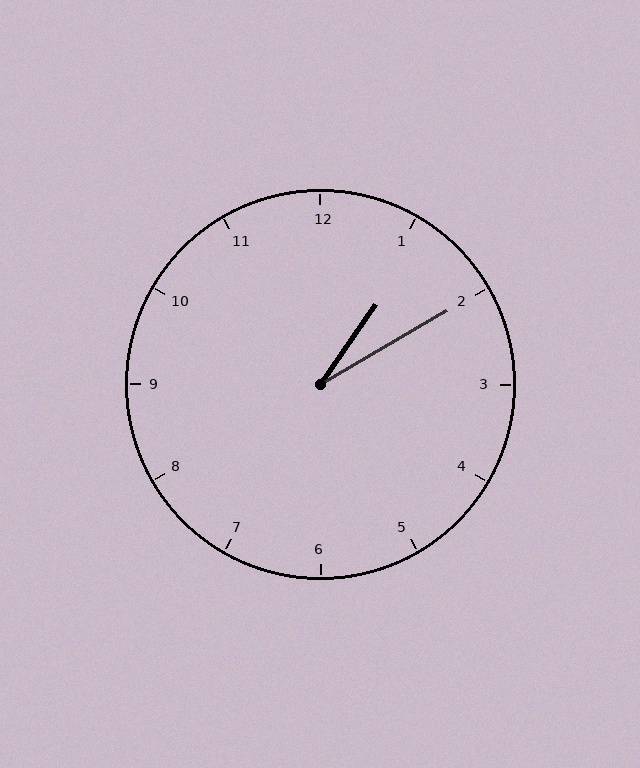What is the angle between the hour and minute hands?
Approximately 25 degrees.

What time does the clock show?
1:10.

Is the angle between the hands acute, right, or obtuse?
It is acute.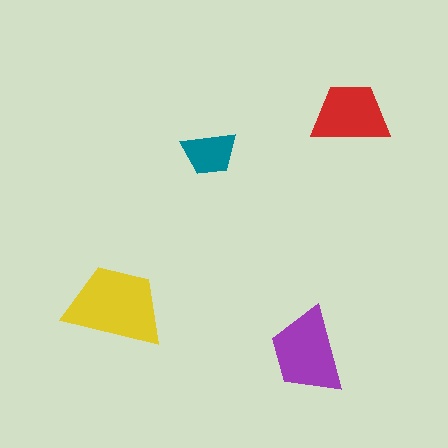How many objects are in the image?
There are 4 objects in the image.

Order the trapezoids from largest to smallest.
the yellow one, the purple one, the red one, the teal one.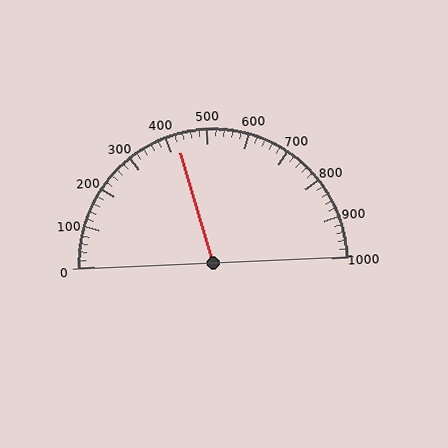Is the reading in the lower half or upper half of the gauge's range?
The reading is in the lower half of the range (0 to 1000).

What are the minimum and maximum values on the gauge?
The gauge ranges from 0 to 1000.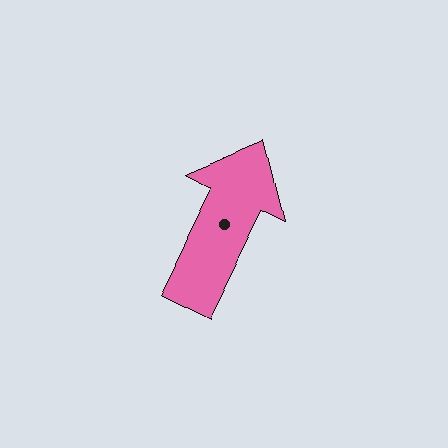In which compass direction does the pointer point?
Northeast.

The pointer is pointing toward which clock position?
Roughly 1 o'clock.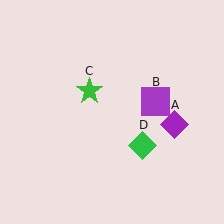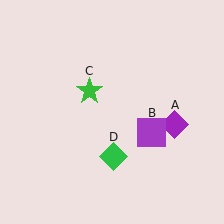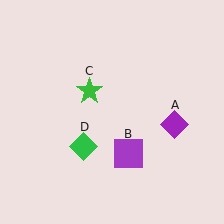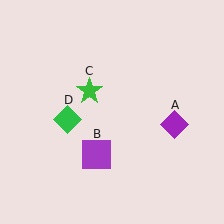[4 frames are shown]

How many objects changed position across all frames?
2 objects changed position: purple square (object B), green diamond (object D).